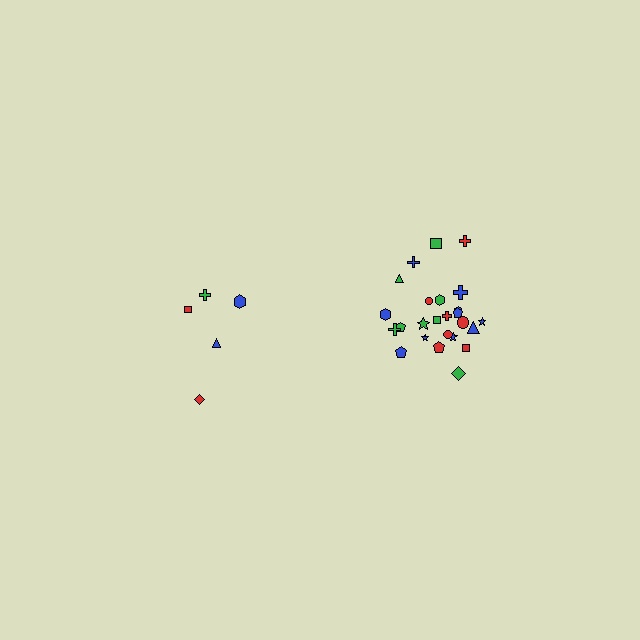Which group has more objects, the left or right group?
The right group.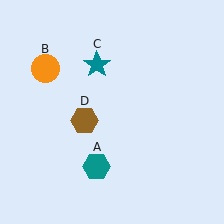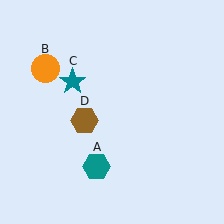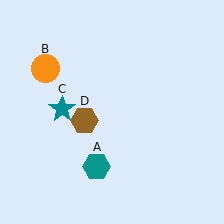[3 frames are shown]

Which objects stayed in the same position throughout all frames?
Teal hexagon (object A) and orange circle (object B) and brown hexagon (object D) remained stationary.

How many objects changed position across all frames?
1 object changed position: teal star (object C).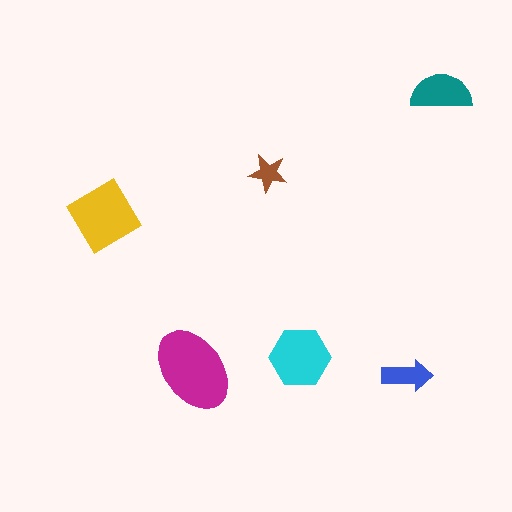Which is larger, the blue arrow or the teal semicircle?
The teal semicircle.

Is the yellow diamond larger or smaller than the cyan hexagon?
Larger.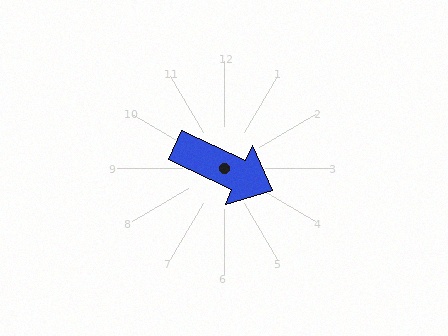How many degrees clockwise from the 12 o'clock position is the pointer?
Approximately 115 degrees.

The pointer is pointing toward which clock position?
Roughly 4 o'clock.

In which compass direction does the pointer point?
Southeast.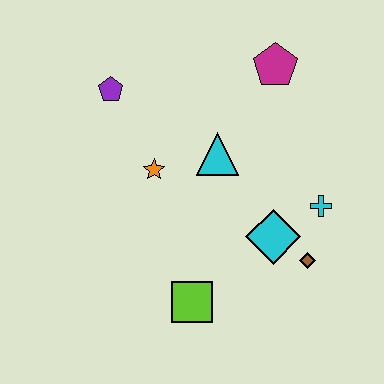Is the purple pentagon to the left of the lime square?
Yes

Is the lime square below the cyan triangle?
Yes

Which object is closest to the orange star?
The cyan triangle is closest to the orange star.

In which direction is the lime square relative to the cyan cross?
The lime square is to the left of the cyan cross.